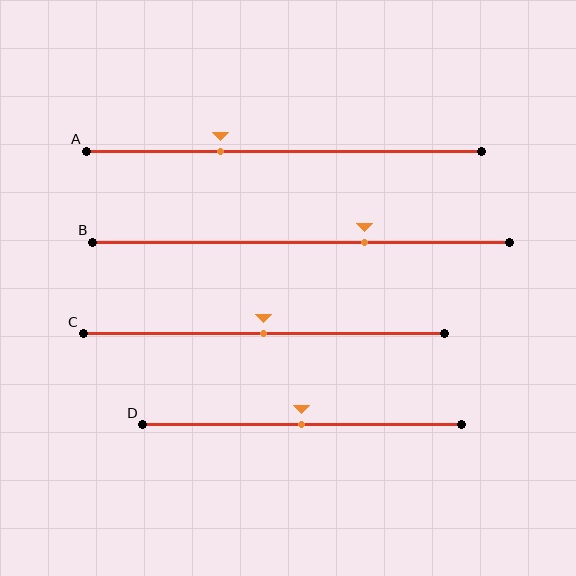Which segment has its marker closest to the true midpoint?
Segment C has its marker closest to the true midpoint.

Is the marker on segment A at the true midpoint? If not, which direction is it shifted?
No, the marker on segment A is shifted to the left by about 16% of the segment length.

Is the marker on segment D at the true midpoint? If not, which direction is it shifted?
Yes, the marker on segment D is at the true midpoint.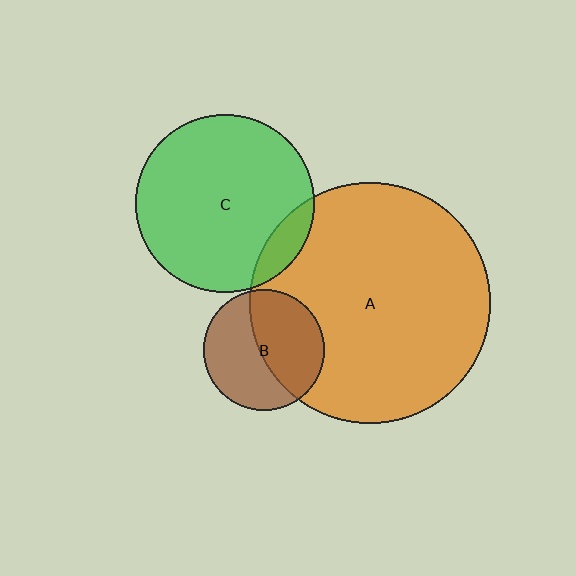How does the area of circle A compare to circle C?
Approximately 1.8 times.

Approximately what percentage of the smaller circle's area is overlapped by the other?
Approximately 50%.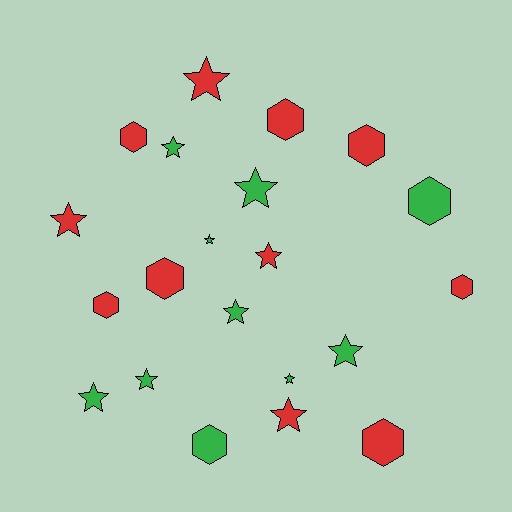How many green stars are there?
There are 8 green stars.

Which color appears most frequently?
Red, with 11 objects.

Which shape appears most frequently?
Star, with 12 objects.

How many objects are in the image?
There are 21 objects.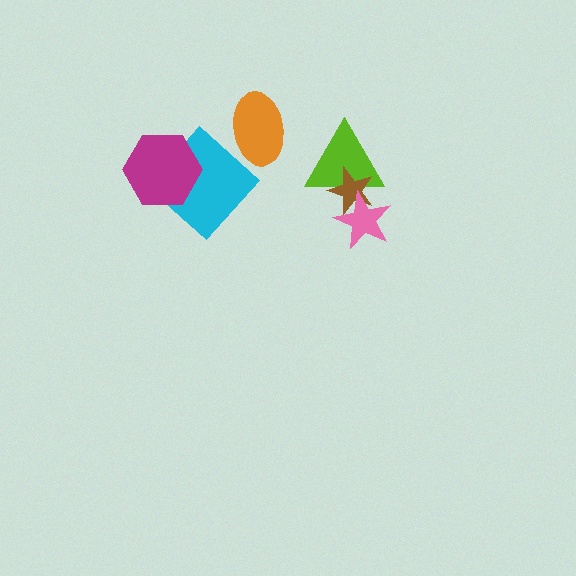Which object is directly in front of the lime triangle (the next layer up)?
The brown star is directly in front of the lime triangle.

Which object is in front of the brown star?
The pink star is in front of the brown star.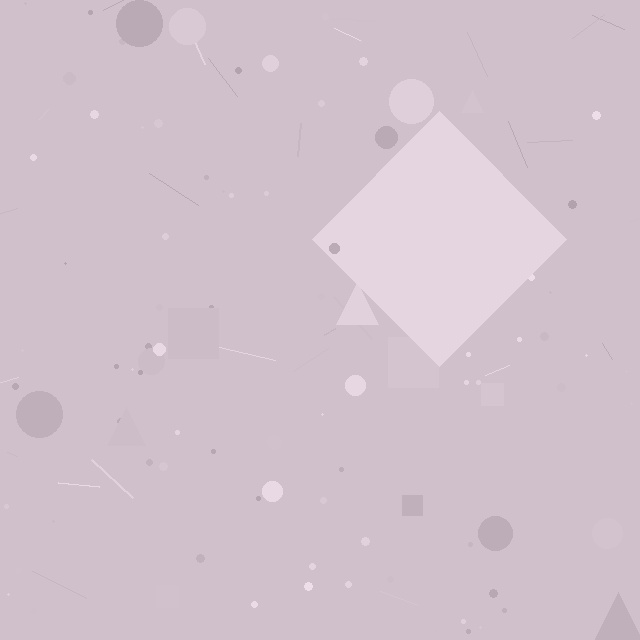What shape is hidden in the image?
A diamond is hidden in the image.